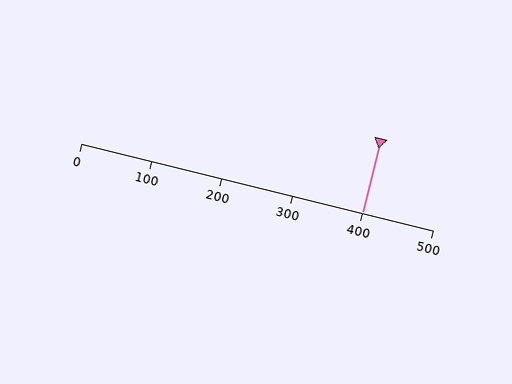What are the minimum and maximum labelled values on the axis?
The axis runs from 0 to 500.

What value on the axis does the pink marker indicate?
The marker indicates approximately 400.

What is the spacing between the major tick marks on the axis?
The major ticks are spaced 100 apart.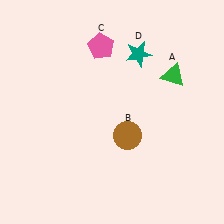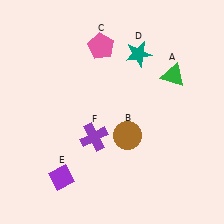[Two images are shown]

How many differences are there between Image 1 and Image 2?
There are 2 differences between the two images.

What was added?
A purple diamond (E), a purple cross (F) were added in Image 2.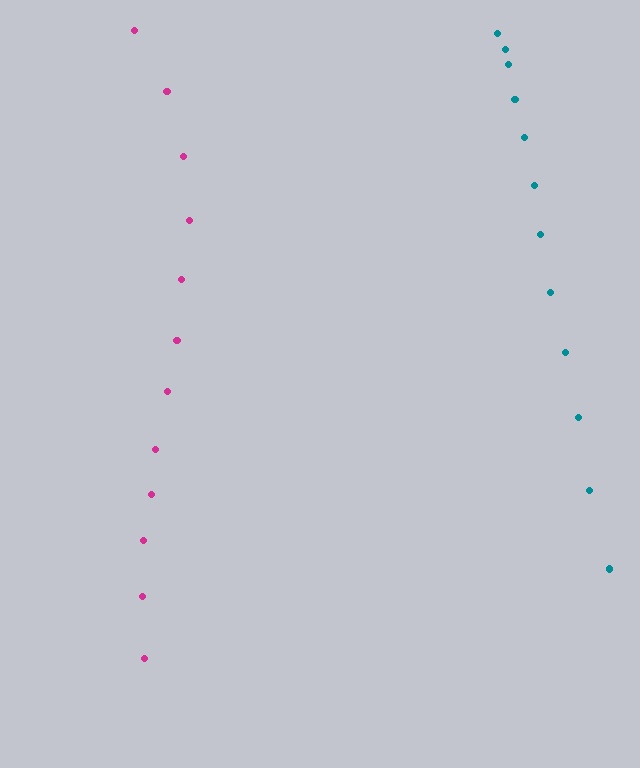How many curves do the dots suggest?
There are 2 distinct paths.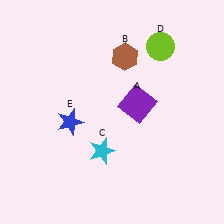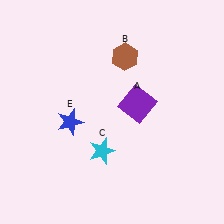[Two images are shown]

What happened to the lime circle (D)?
The lime circle (D) was removed in Image 2. It was in the top-right area of Image 1.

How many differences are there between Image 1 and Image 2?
There is 1 difference between the two images.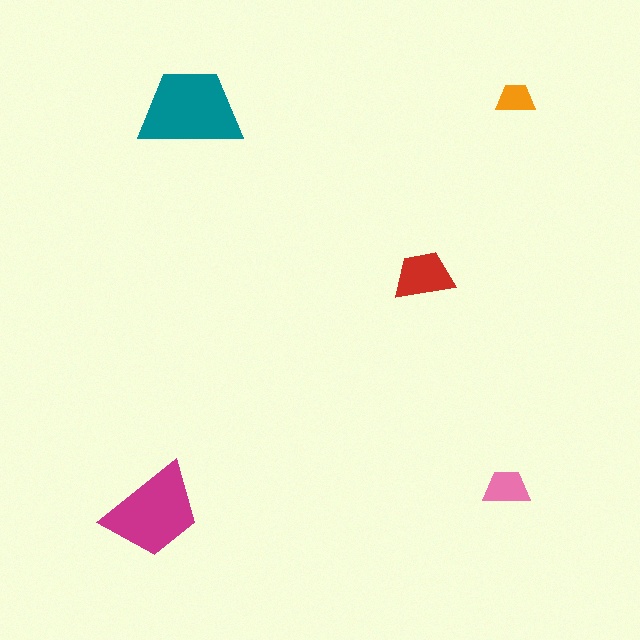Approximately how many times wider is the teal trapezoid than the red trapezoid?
About 1.5 times wider.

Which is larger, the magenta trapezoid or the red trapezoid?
The magenta one.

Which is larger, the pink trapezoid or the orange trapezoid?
The pink one.